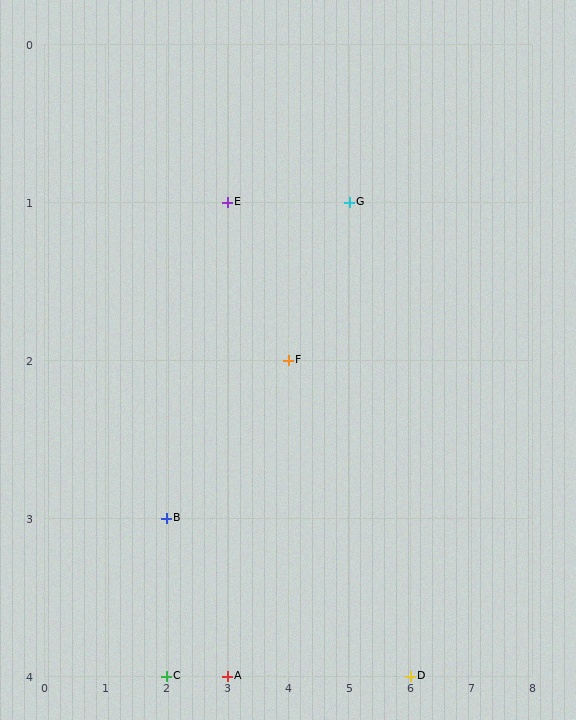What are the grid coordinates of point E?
Point E is at grid coordinates (3, 1).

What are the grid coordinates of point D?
Point D is at grid coordinates (6, 4).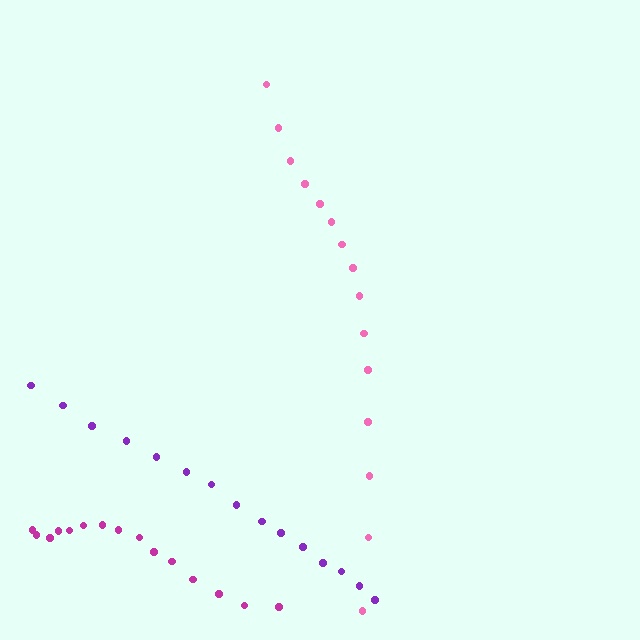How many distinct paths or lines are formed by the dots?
There are 3 distinct paths.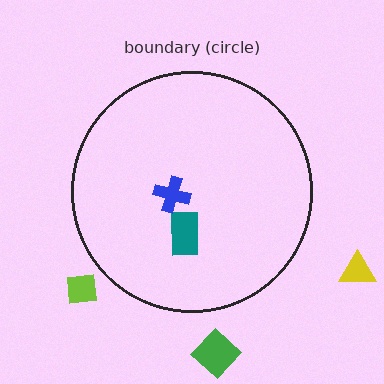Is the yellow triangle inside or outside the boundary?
Outside.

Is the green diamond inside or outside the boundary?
Outside.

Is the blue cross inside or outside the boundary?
Inside.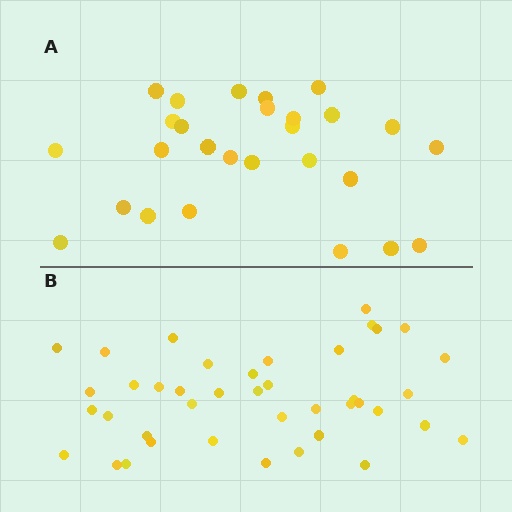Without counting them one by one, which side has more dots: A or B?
Region B (the bottom region) has more dots.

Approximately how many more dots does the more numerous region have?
Region B has approximately 15 more dots than region A.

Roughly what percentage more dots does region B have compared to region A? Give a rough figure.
About 50% more.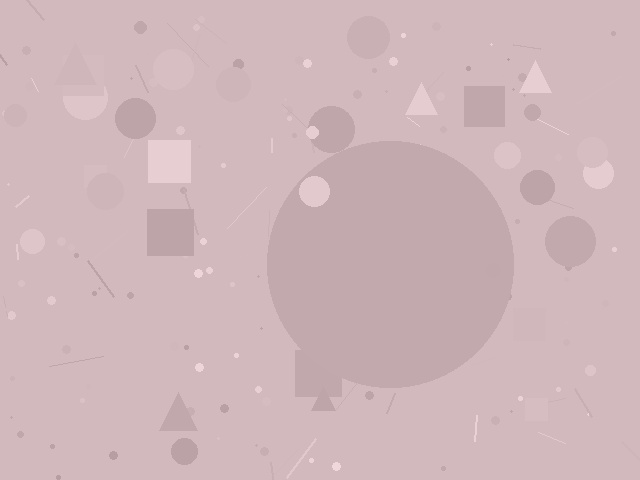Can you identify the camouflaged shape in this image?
The camouflaged shape is a circle.